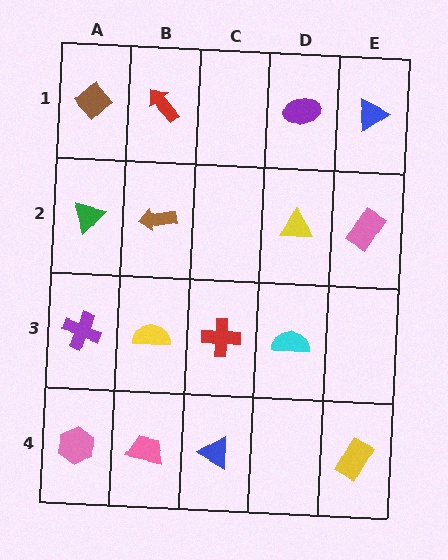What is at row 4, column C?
A blue triangle.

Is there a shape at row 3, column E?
No, that cell is empty.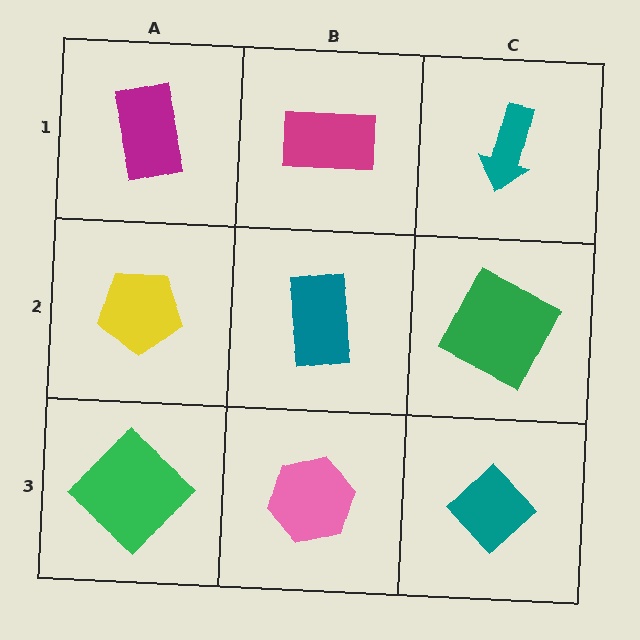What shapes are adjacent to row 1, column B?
A teal rectangle (row 2, column B), a magenta rectangle (row 1, column A), a teal arrow (row 1, column C).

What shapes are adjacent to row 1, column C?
A green square (row 2, column C), a magenta rectangle (row 1, column B).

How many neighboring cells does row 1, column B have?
3.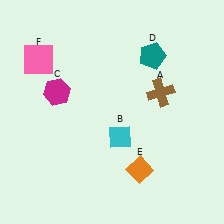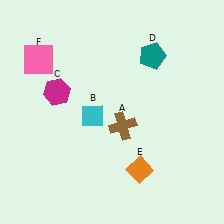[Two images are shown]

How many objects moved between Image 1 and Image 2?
2 objects moved between the two images.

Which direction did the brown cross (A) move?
The brown cross (A) moved left.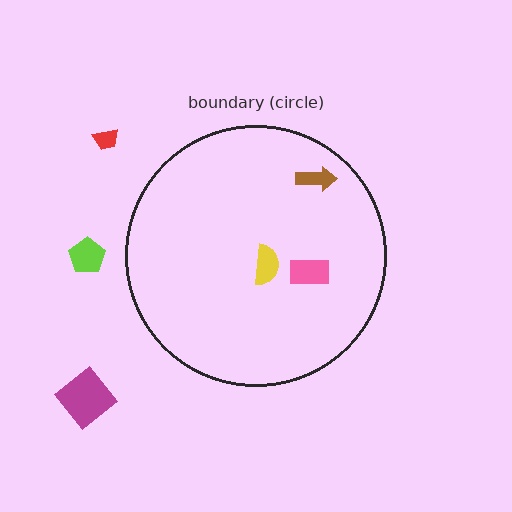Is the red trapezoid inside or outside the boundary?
Outside.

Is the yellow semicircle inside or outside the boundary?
Inside.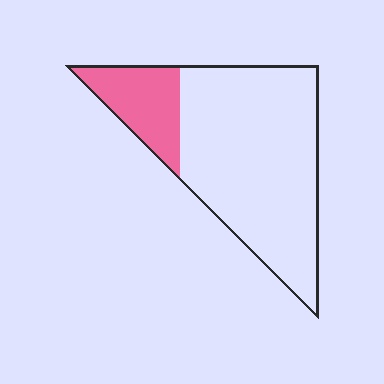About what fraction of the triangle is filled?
About one fifth (1/5).